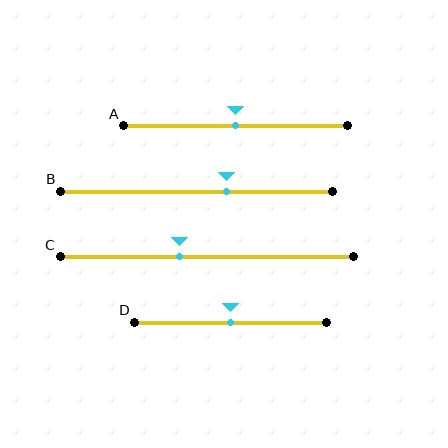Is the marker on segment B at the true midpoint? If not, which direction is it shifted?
No, the marker on segment B is shifted to the right by about 11% of the segment length.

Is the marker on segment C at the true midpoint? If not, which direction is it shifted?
No, the marker on segment C is shifted to the left by about 9% of the segment length.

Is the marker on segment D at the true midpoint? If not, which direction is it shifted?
Yes, the marker on segment D is at the true midpoint.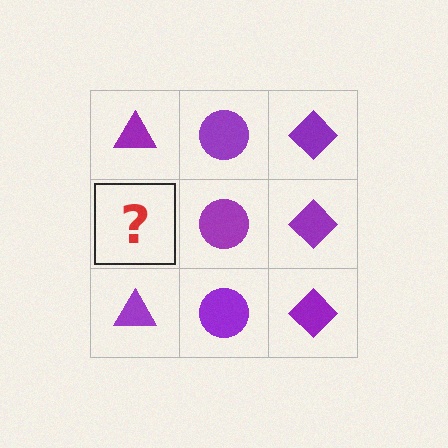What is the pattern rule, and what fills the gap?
The rule is that each column has a consistent shape. The gap should be filled with a purple triangle.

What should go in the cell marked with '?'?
The missing cell should contain a purple triangle.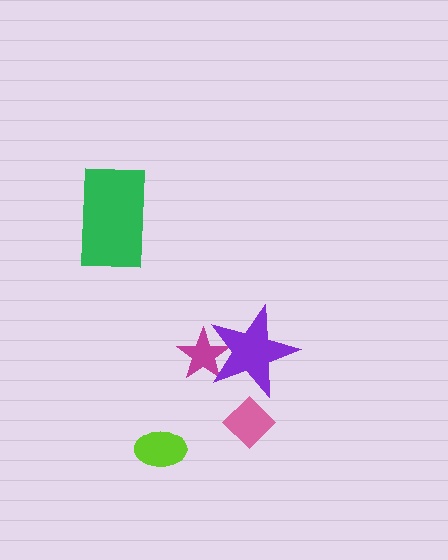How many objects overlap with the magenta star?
1 object overlaps with the magenta star.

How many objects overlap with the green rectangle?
0 objects overlap with the green rectangle.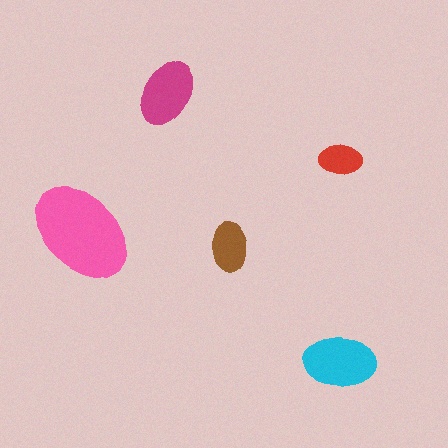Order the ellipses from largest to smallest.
the pink one, the cyan one, the magenta one, the brown one, the red one.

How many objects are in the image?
There are 5 objects in the image.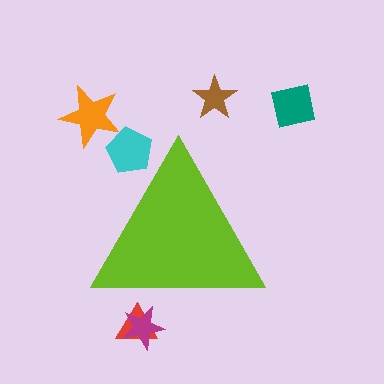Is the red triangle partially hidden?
Yes, the red triangle is partially hidden behind the lime triangle.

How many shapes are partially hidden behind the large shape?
3 shapes are partially hidden.